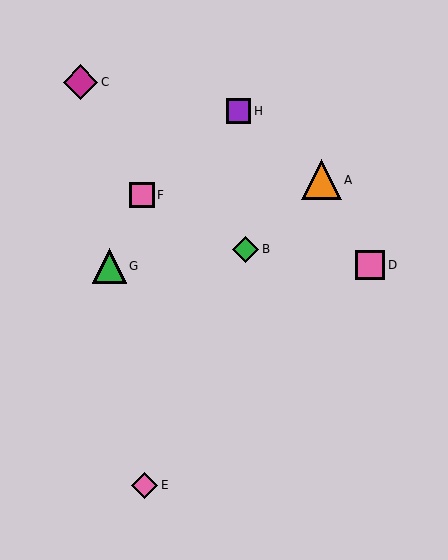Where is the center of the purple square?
The center of the purple square is at (239, 111).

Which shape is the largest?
The orange triangle (labeled A) is the largest.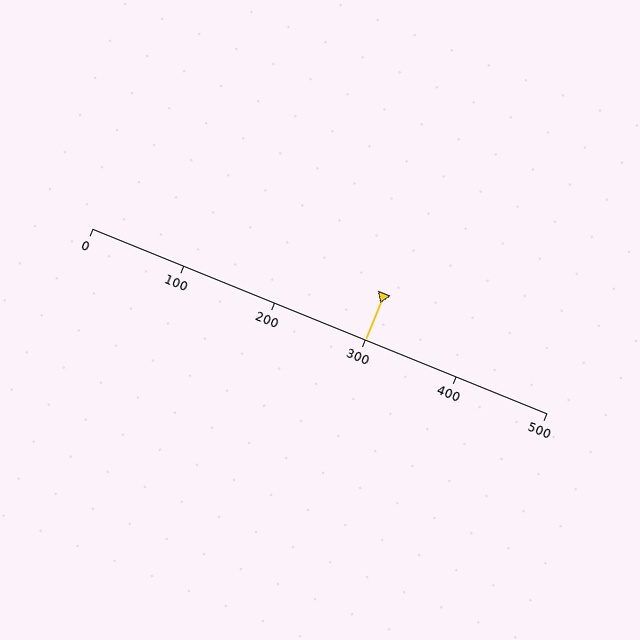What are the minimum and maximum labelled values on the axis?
The axis runs from 0 to 500.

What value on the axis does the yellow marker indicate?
The marker indicates approximately 300.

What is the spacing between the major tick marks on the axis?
The major ticks are spaced 100 apart.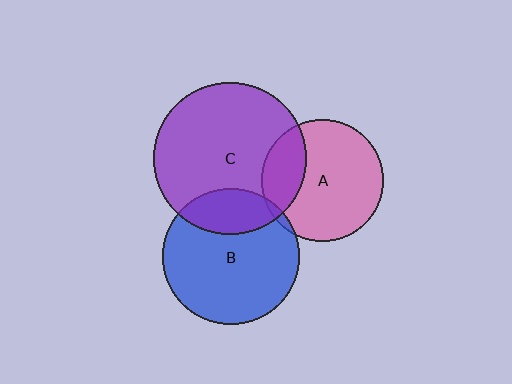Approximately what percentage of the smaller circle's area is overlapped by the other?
Approximately 25%.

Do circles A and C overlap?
Yes.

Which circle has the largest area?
Circle C (purple).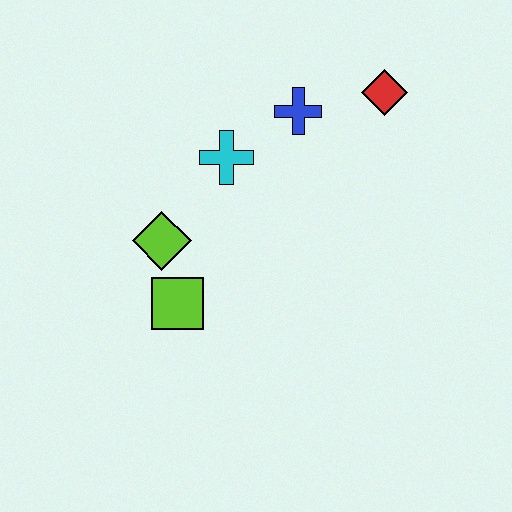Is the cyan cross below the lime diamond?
No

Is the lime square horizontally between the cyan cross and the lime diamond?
Yes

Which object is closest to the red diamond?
The blue cross is closest to the red diamond.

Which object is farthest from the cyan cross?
The red diamond is farthest from the cyan cross.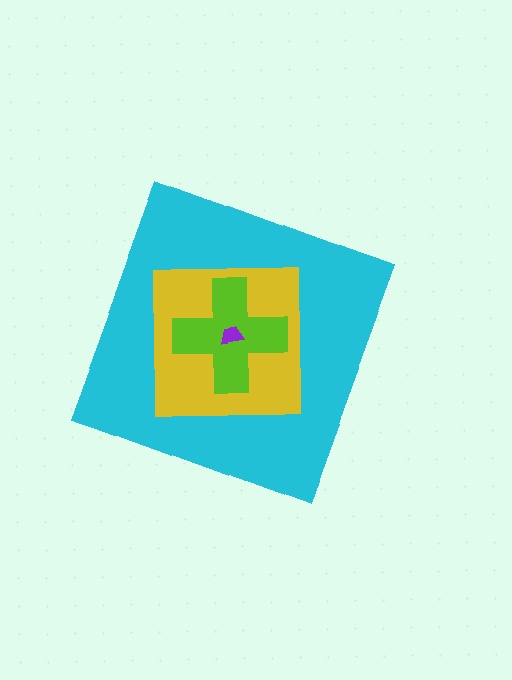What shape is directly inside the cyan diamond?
The yellow square.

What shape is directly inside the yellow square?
The lime cross.